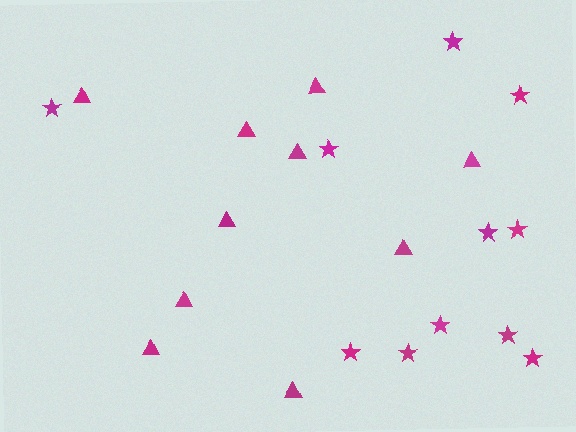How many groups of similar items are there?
There are 2 groups: one group of stars (11) and one group of triangles (10).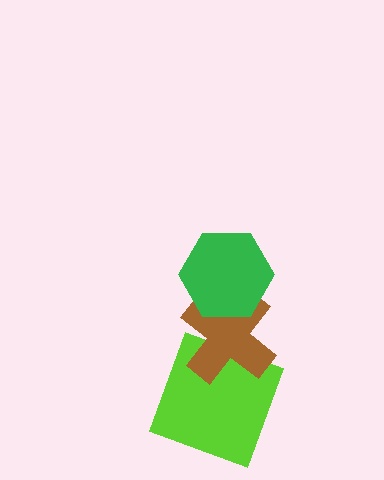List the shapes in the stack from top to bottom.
From top to bottom: the green hexagon, the brown cross, the lime square.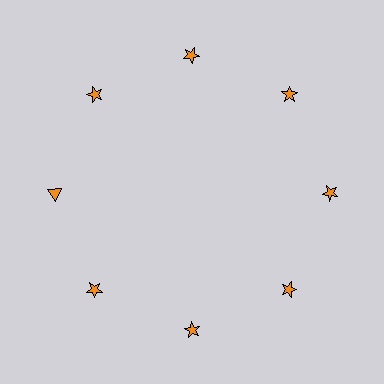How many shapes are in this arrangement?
There are 8 shapes arranged in a ring pattern.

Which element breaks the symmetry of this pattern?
The orange triangle at roughly the 9 o'clock position breaks the symmetry. All other shapes are orange stars.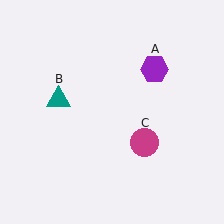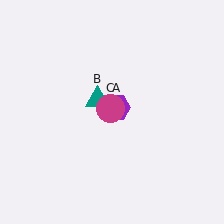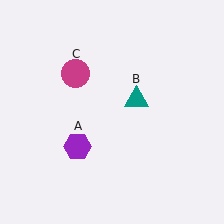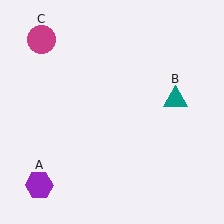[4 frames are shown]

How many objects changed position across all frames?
3 objects changed position: purple hexagon (object A), teal triangle (object B), magenta circle (object C).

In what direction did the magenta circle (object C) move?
The magenta circle (object C) moved up and to the left.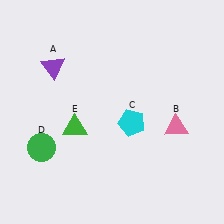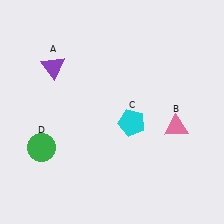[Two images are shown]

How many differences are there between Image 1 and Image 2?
There is 1 difference between the two images.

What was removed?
The green triangle (E) was removed in Image 2.